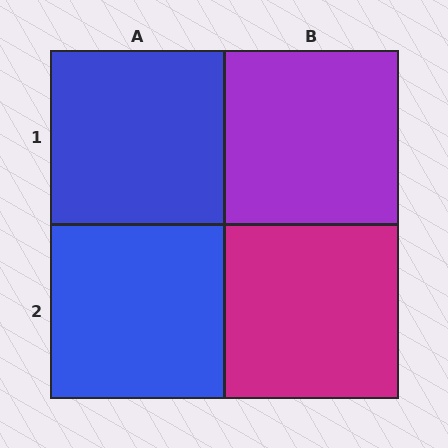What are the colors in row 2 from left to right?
Blue, magenta.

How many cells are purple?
1 cell is purple.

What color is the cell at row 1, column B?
Purple.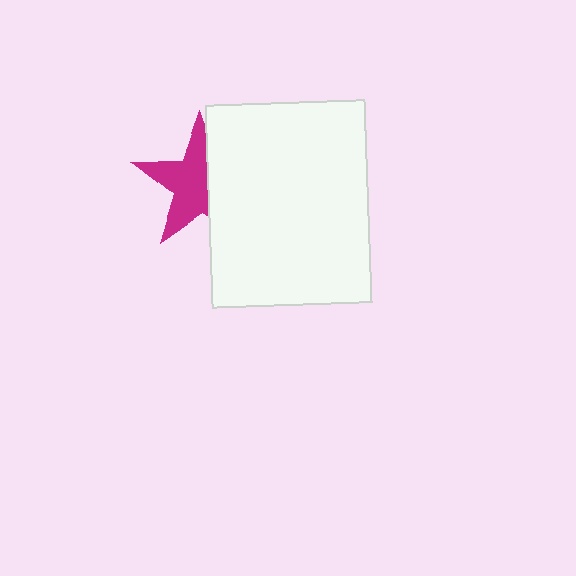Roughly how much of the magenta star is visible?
About half of it is visible (roughly 59%).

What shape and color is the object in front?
The object in front is a white rectangle.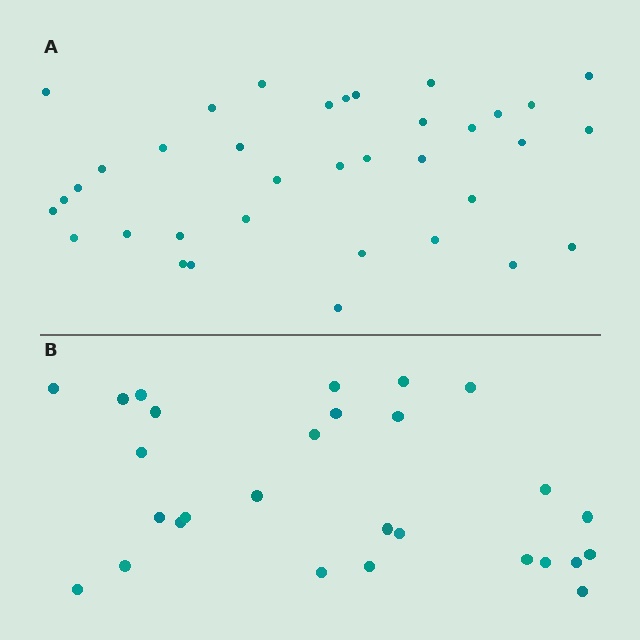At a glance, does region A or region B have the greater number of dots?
Region A (the top region) has more dots.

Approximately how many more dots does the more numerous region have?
Region A has roughly 8 or so more dots than region B.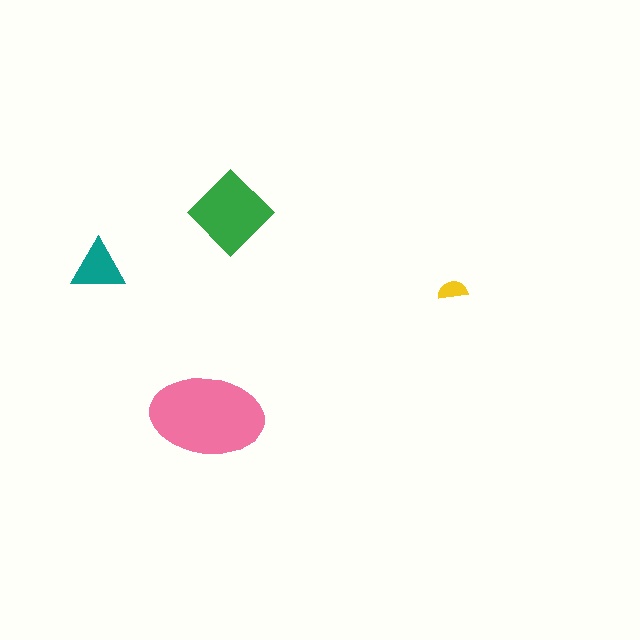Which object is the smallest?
The yellow semicircle.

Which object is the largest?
The pink ellipse.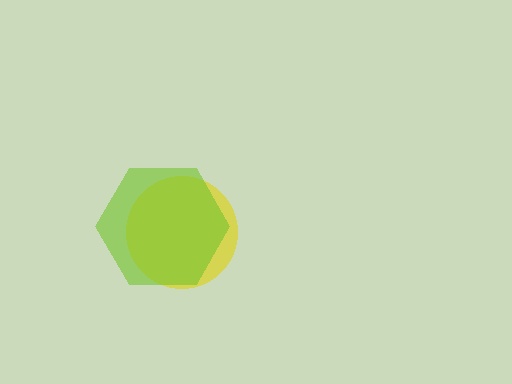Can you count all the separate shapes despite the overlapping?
Yes, there are 2 separate shapes.